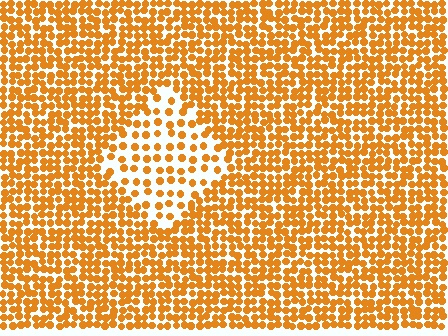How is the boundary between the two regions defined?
The boundary is defined by a change in element density (approximately 2.2x ratio). All elements are the same color, size, and shape.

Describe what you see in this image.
The image contains small orange elements arranged at two different densities. A diamond-shaped region is visible where the elements are less densely packed than the surrounding area.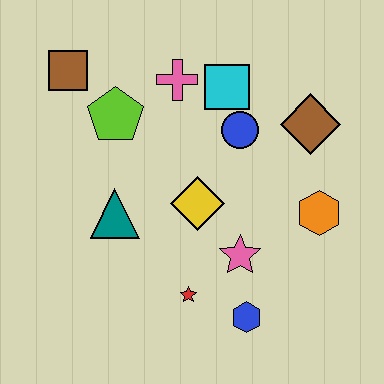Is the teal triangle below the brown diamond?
Yes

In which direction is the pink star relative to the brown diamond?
The pink star is below the brown diamond.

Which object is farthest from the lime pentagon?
The blue hexagon is farthest from the lime pentagon.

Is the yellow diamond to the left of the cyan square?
Yes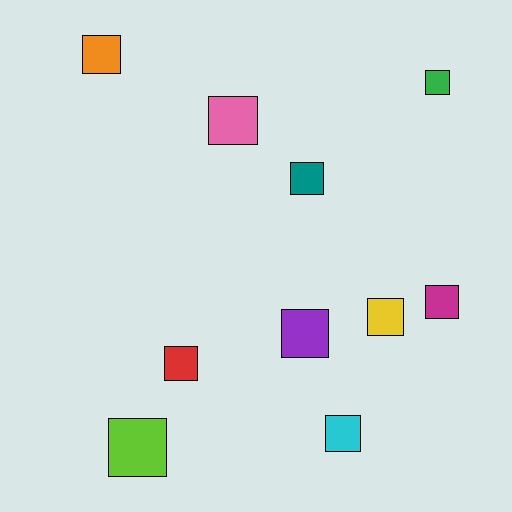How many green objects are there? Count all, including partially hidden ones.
There is 1 green object.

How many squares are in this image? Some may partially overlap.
There are 10 squares.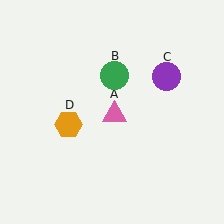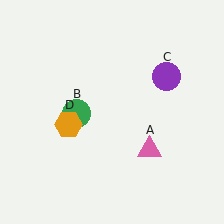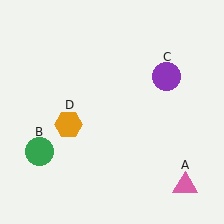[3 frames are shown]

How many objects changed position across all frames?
2 objects changed position: pink triangle (object A), green circle (object B).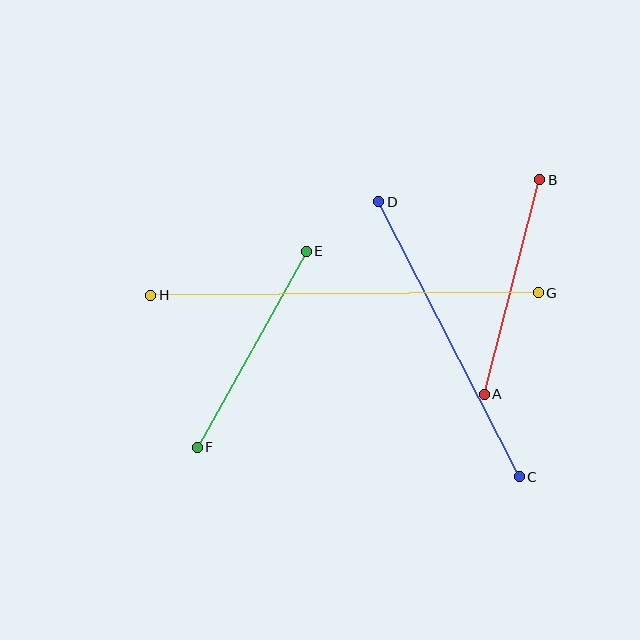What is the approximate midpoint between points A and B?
The midpoint is at approximately (512, 287) pixels.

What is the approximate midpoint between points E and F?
The midpoint is at approximately (252, 349) pixels.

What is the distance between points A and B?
The distance is approximately 222 pixels.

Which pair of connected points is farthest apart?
Points G and H are farthest apart.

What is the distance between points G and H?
The distance is approximately 387 pixels.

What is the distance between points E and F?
The distance is approximately 225 pixels.